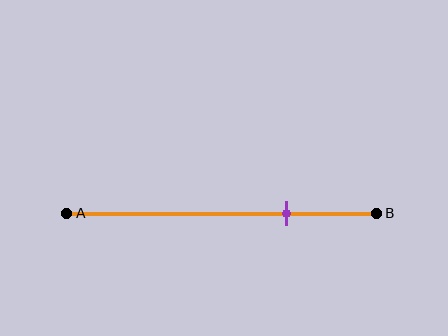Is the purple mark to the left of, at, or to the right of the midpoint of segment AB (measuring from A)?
The purple mark is to the right of the midpoint of segment AB.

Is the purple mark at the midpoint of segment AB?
No, the mark is at about 70% from A, not at the 50% midpoint.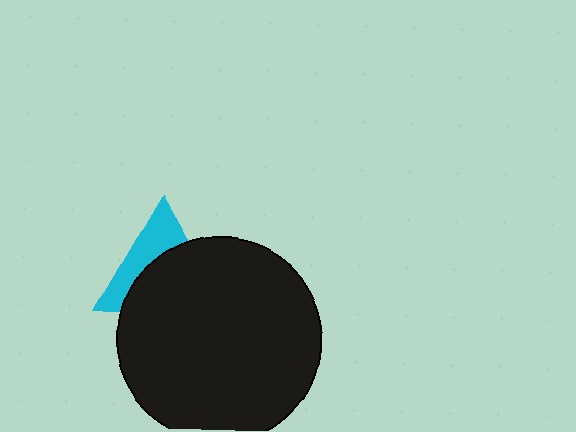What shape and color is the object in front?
The object in front is a black circle.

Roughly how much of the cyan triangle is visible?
A small part of it is visible (roughly 40%).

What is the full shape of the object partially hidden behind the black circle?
The partially hidden object is a cyan triangle.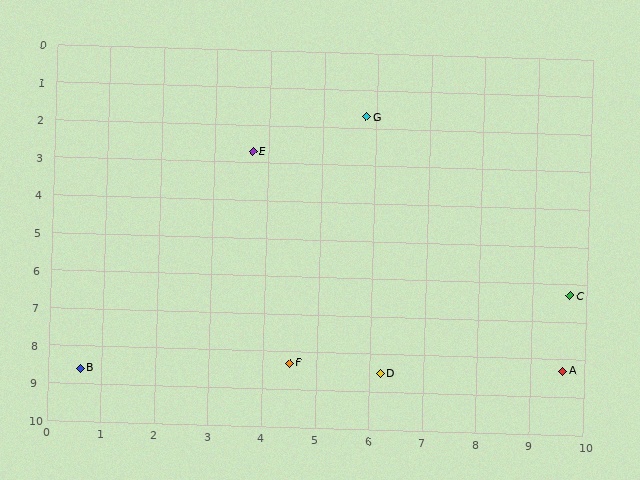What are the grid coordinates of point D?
Point D is at approximately (6.2, 8.5).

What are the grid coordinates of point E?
Point E is at approximately (3.7, 2.7).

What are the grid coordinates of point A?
Point A is at approximately (9.6, 8.3).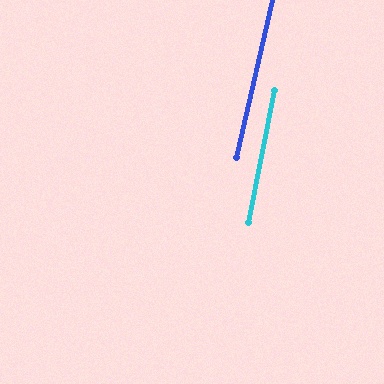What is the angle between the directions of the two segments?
Approximately 2 degrees.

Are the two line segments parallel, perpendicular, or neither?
Parallel — their directions differ by only 1.9°.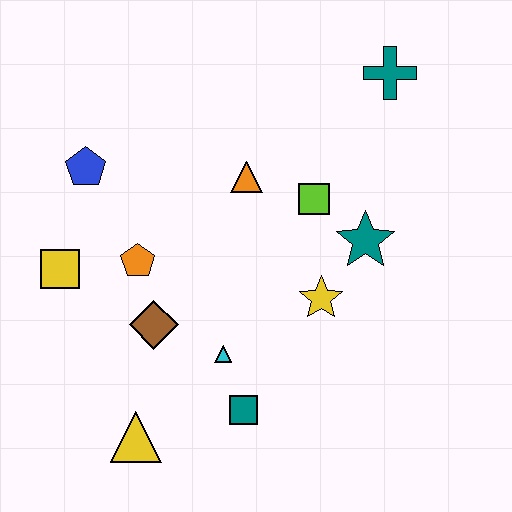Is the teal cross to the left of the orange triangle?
No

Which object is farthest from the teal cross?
The yellow triangle is farthest from the teal cross.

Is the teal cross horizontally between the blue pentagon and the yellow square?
No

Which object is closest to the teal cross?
The lime square is closest to the teal cross.